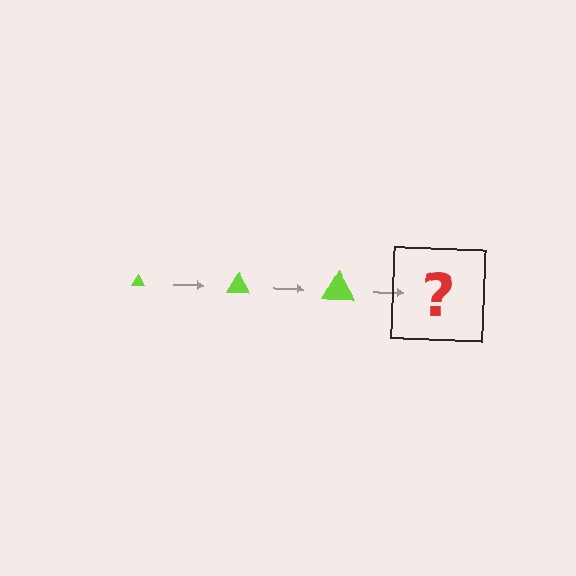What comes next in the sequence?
The next element should be a lime triangle, larger than the previous one.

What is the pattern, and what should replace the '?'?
The pattern is that the triangle gets progressively larger each step. The '?' should be a lime triangle, larger than the previous one.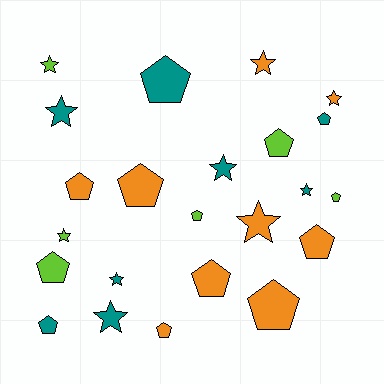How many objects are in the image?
There are 23 objects.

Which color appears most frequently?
Orange, with 9 objects.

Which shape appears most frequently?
Pentagon, with 13 objects.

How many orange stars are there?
There are 3 orange stars.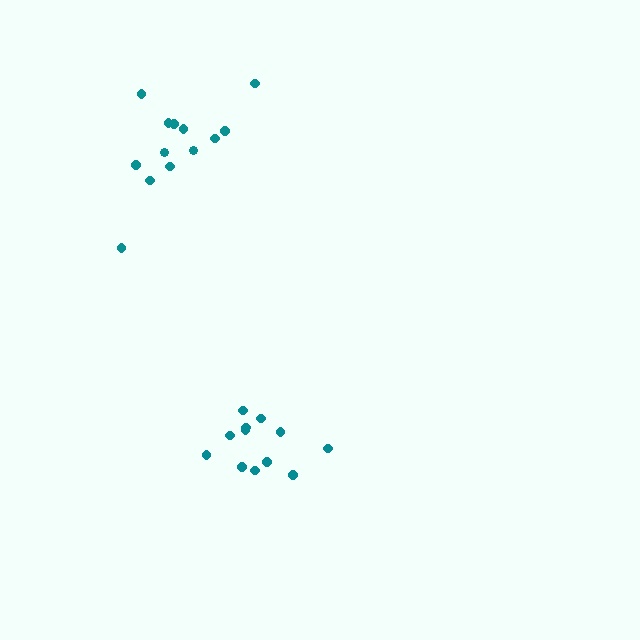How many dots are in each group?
Group 1: 12 dots, Group 2: 13 dots (25 total).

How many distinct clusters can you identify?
There are 2 distinct clusters.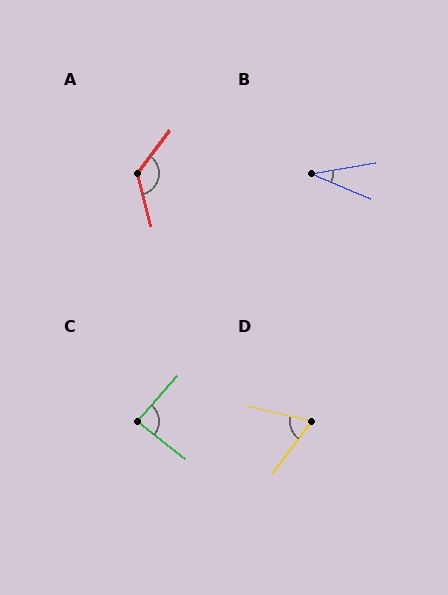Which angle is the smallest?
B, at approximately 33 degrees.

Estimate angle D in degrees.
Approximately 66 degrees.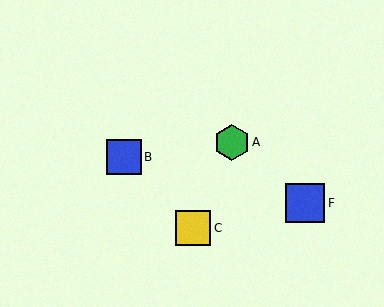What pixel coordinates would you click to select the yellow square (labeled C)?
Click at (193, 228) to select the yellow square C.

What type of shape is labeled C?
Shape C is a yellow square.